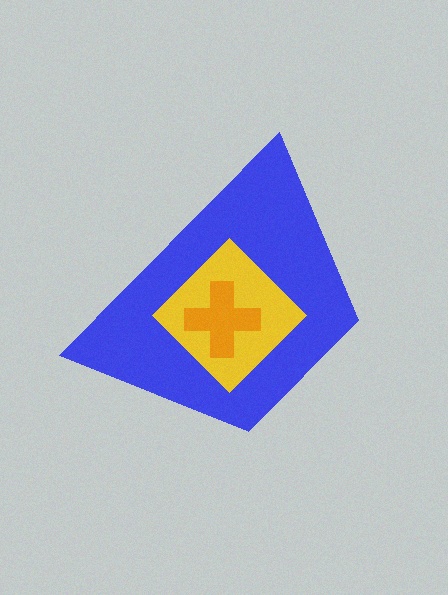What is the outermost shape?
The blue trapezoid.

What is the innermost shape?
The orange cross.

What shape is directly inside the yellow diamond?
The orange cross.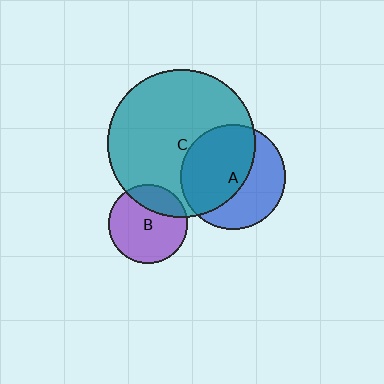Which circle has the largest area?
Circle C (teal).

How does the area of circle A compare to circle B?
Approximately 1.8 times.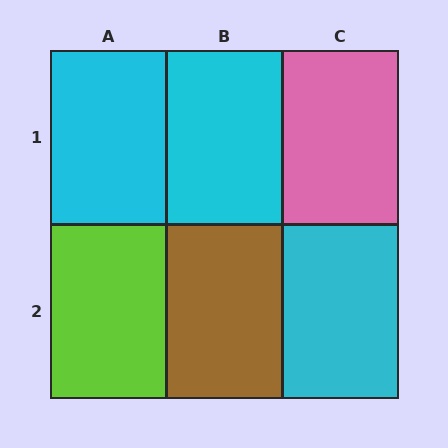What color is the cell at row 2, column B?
Brown.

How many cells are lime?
1 cell is lime.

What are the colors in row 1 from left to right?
Cyan, cyan, pink.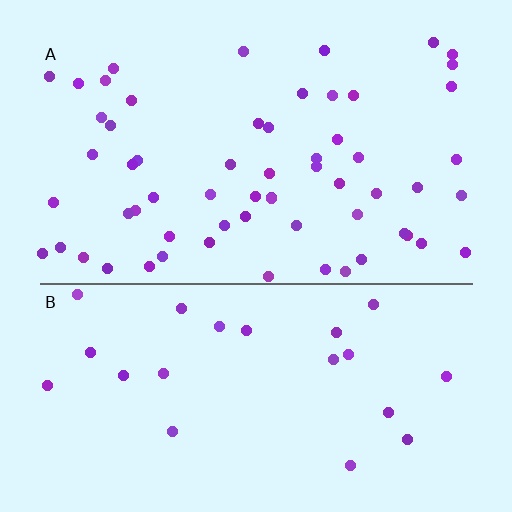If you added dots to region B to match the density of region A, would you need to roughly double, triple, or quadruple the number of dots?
Approximately triple.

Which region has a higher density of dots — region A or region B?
A (the top).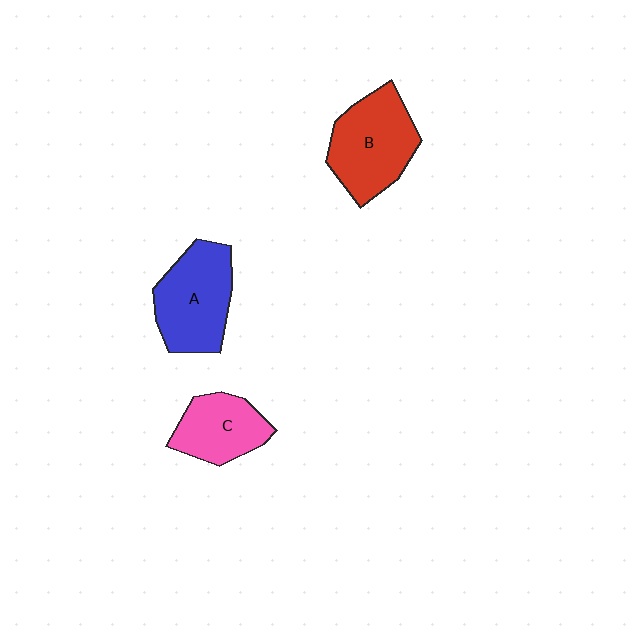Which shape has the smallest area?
Shape C (pink).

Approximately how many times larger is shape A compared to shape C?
Approximately 1.4 times.